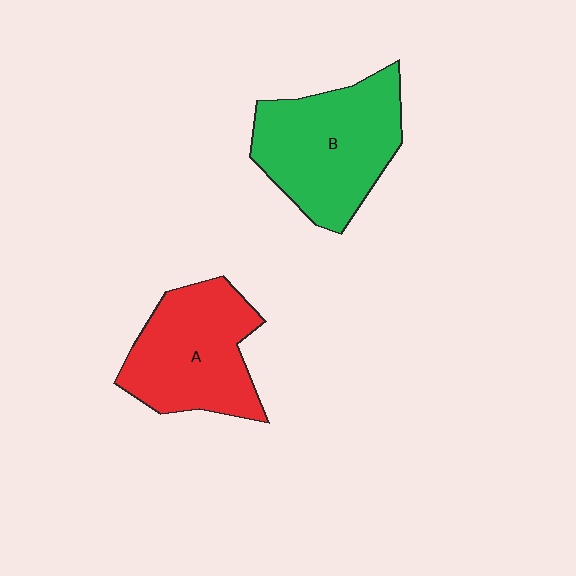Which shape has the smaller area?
Shape A (red).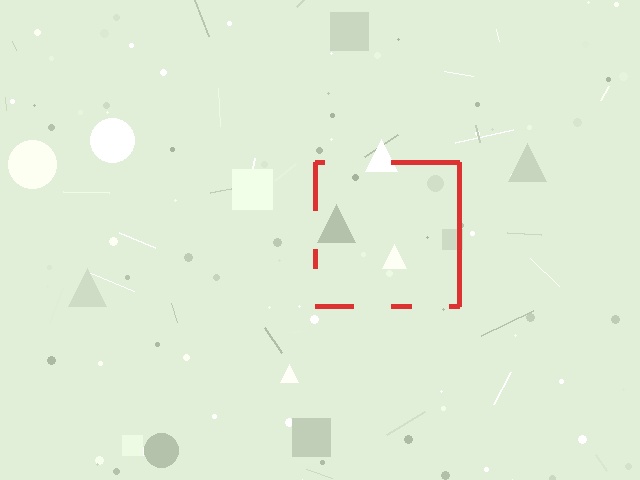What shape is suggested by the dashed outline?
The dashed outline suggests a square.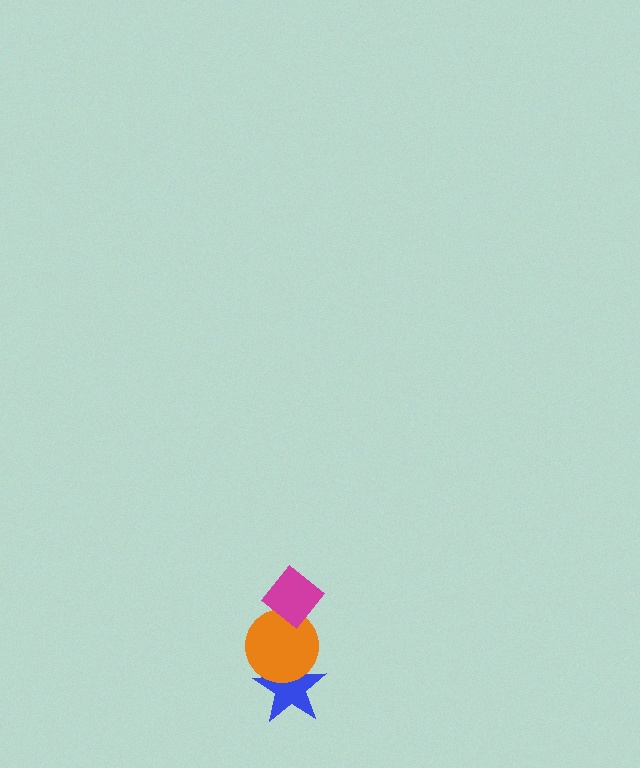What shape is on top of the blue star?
The orange circle is on top of the blue star.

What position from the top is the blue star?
The blue star is 3rd from the top.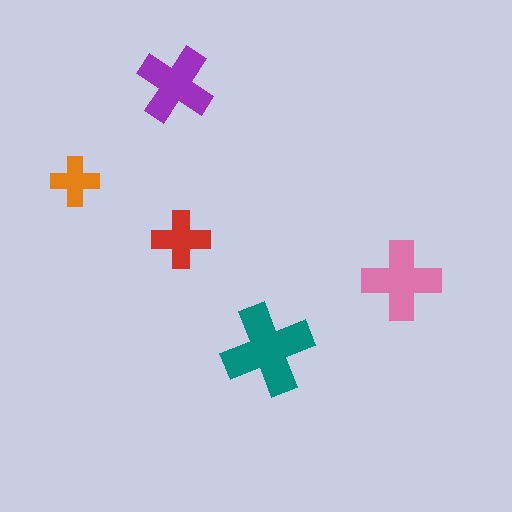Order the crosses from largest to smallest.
the teal one, the pink one, the purple one, the red one, the orange one.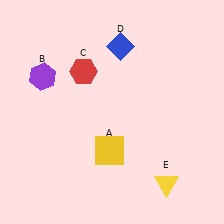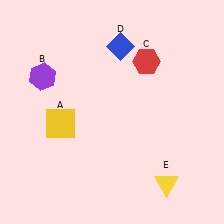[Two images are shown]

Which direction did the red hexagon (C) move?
The red hexagon (C) moved right.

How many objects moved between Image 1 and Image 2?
2 objects moved between the two images.